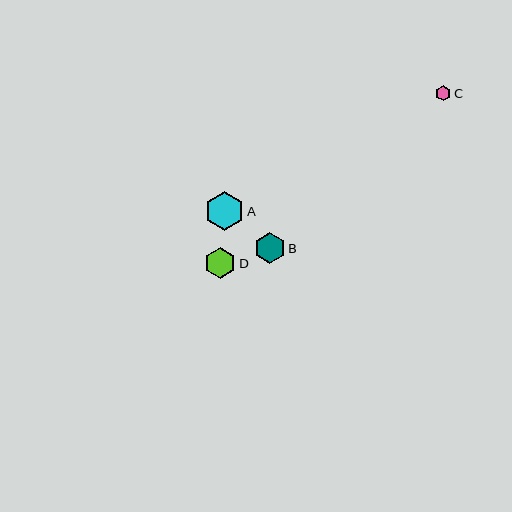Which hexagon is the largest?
Hexagon A is the largest with a size of approximately 39 pixels.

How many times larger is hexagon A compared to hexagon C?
Hexagon A is approximately 2.6 times the size of hexagon C.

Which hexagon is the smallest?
Hexagon C is the smallest with a size of approximately 15 pixels.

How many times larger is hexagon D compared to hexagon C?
Hexagon D is approximately 2.1 times the size of hexagon C.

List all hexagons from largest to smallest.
From largest to smallest: A, D, B, C.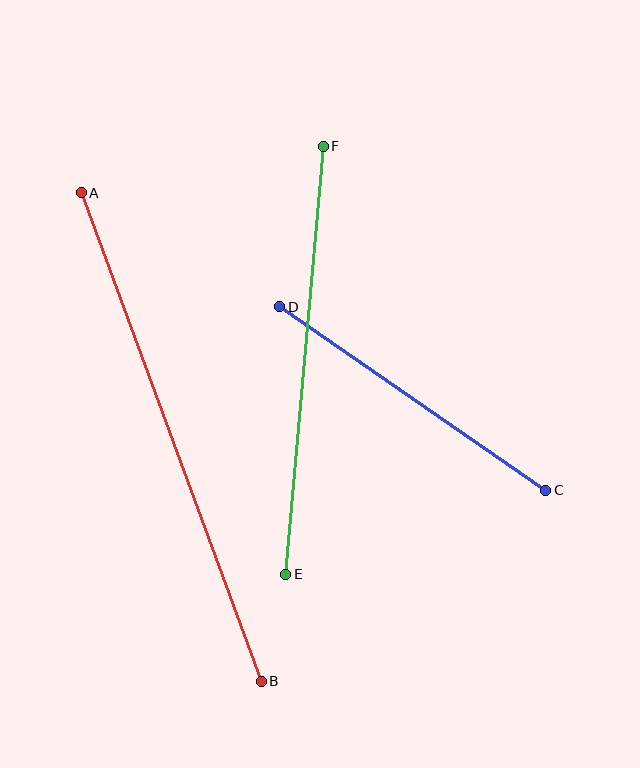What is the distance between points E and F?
The distance is approximately 429 pixels.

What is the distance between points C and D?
The distance is approximately 323 pixels.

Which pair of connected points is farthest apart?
Points A and B are farthest apart.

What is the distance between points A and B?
The distance is approximately 521 pixels.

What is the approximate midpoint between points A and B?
The midpoint is at approximately (171, 437) pixels.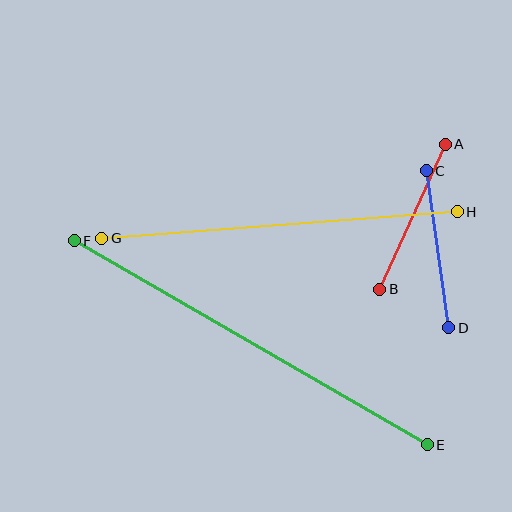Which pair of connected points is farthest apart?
Points E and F are farthest apart.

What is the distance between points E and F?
The distance is approximately 408 pixels.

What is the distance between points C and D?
The distance is approximately 159 pixels.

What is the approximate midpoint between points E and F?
The midpoint is at approximately (251, 343) pixels.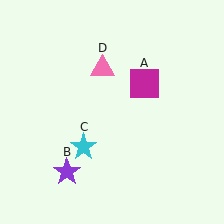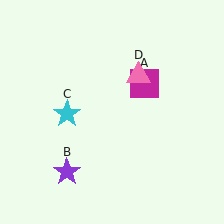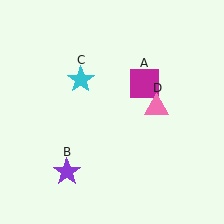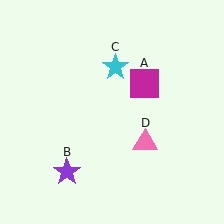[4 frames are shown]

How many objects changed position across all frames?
2 objects changed position: cyan star (object C), pink triangle (object D).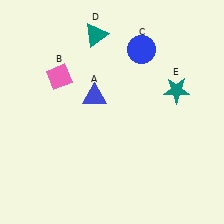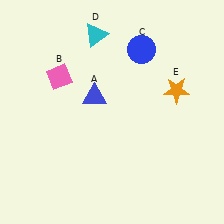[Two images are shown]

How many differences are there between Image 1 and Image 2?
There are 2 differences between the two images.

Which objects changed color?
D changed from teal to cyan. E changed from teal to orange.